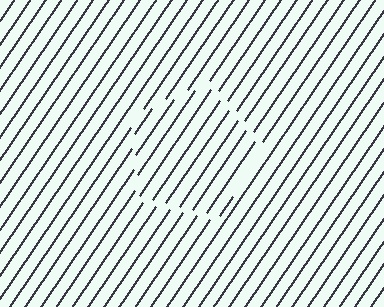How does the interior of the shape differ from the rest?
The interior of the shape contains the same grating, shifted by half a period — the contour is defined by the phase discontinuity where line-ends from the inner and outer gratings abut.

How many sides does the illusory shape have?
5 sides — the line-ends trace a pentagon.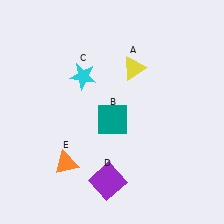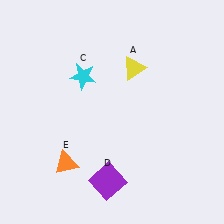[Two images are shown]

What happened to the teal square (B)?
The teal square (B) was removed in Image 2. It was in the bottom-right area of Image 1.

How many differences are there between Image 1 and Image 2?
There is 1 difference between the two images.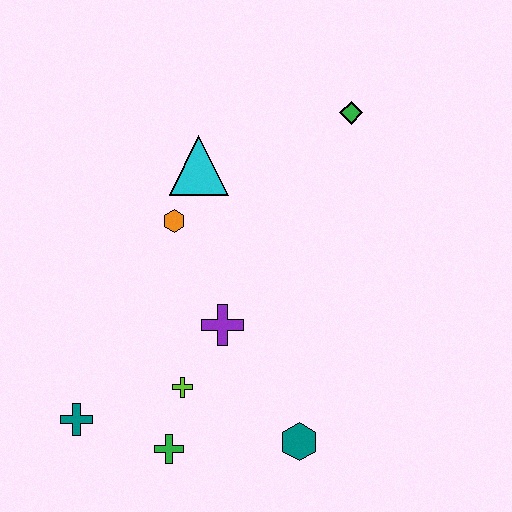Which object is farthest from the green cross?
The green diamond is farthest from the green cross.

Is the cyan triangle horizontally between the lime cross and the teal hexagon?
Yes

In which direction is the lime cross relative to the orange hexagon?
The lime cross is below the orange hexagon.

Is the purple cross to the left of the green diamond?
Yes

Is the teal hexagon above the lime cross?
No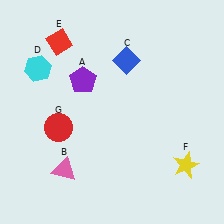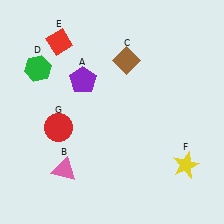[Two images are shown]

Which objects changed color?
C changed from blue to brown. D changed from cyan to green.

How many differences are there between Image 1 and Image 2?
There are 2 differences between the two images.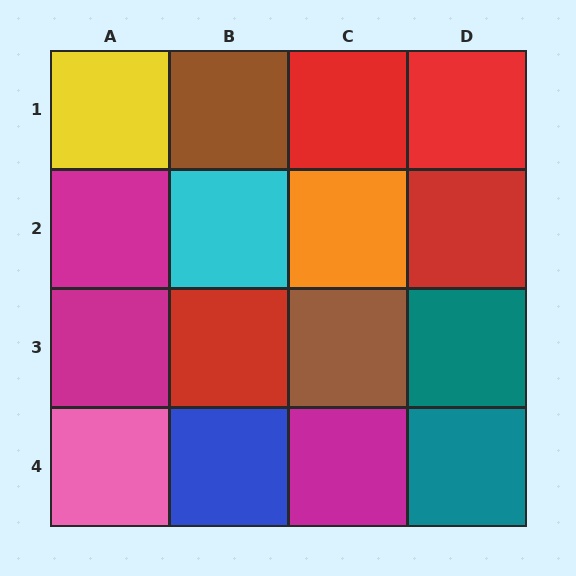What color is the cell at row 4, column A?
Pink.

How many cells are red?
4 cells are red.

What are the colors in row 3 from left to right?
Magenta, red, brown, teal.